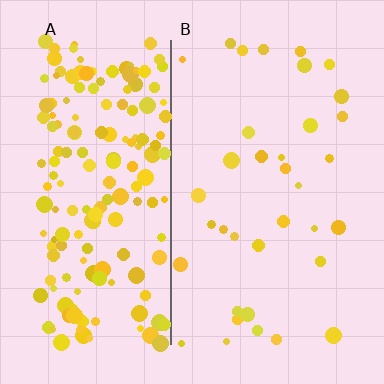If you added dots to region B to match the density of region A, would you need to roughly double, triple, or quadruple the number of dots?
Approximately quadruple.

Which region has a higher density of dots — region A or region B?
A (the left).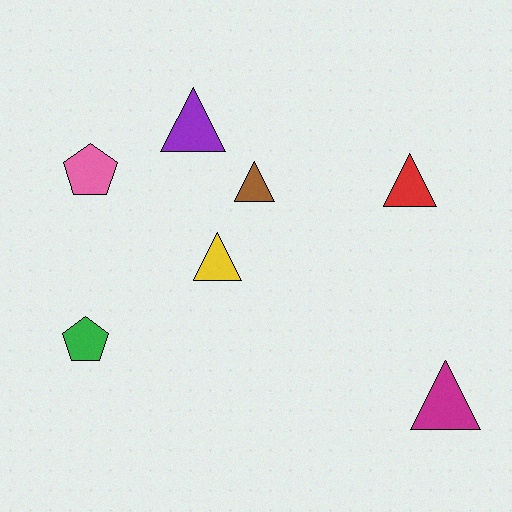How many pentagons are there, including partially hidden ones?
There are 2 pentagons.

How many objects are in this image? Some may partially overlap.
There are 7 objects.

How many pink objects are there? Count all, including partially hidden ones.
There is 1 pink object.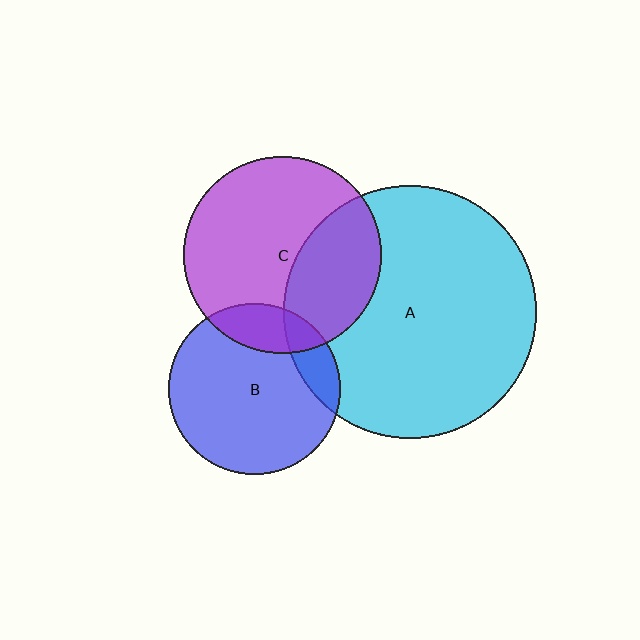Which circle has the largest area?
Circle A (cyan).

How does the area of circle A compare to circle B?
Approximately 2.2 times.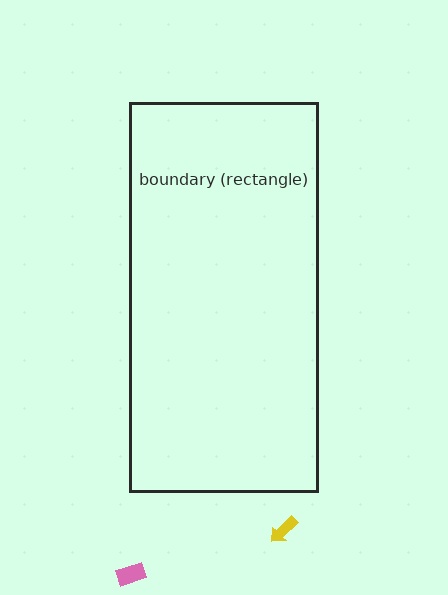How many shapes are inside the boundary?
0 inside, 2 outside.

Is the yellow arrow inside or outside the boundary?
Outside.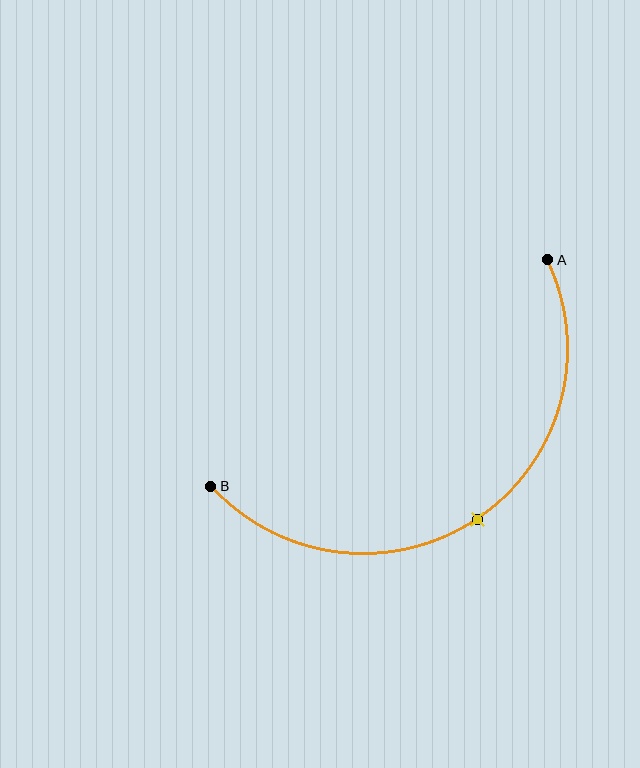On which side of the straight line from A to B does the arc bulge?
The arc bulges below and to the right of the straight line connecting A and B.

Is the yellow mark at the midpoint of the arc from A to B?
Yes. The yellow mark lies on the arc at equal arc-length from both A and B — it is the arc midpoint.